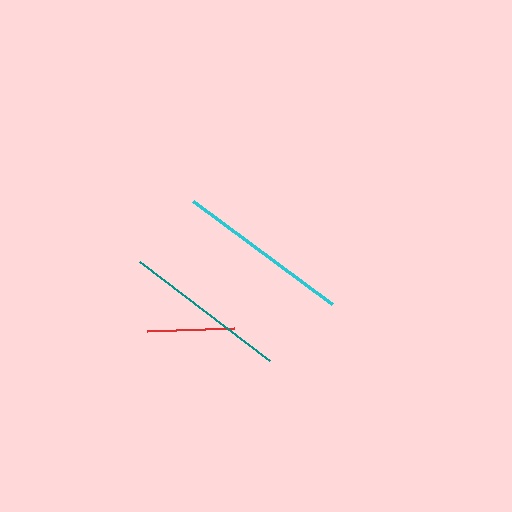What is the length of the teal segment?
The teal segment is approximately 164 pixels long.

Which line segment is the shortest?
The red line is the shortest at approximately 87 pixels.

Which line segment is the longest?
The cyan line is the longest at approximately 173 pixels.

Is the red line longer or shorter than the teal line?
The teal line is longer than the red line.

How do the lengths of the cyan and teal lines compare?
The cyan and teal lines are approximately the same length.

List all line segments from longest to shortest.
From longest to shortest: cyan, teal, red.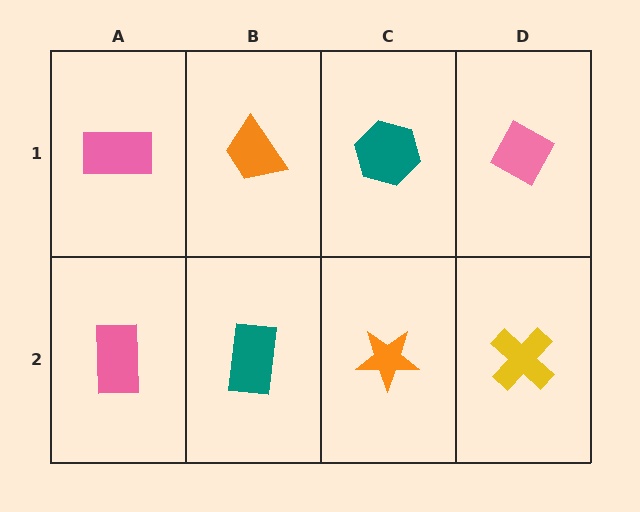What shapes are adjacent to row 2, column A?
A pink rectangle (row 1, column A), a teal rectangle (row 2, column B).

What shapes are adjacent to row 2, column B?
An orange trapezoid (row 1, column B), a pink rectangle (row 2, column A), an orange star (row 2, column C).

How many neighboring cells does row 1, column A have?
2.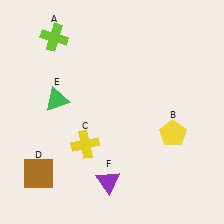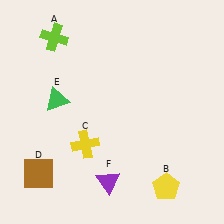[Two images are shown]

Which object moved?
The yellow pentagon (B) moved down.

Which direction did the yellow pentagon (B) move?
The yellow pentagon (B) moved down.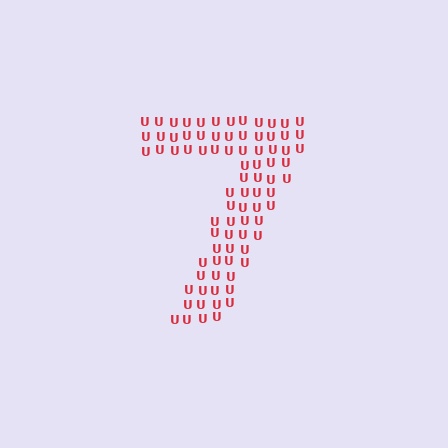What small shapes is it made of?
It is made of small letter U's.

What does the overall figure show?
The overall figure shows the digit 7.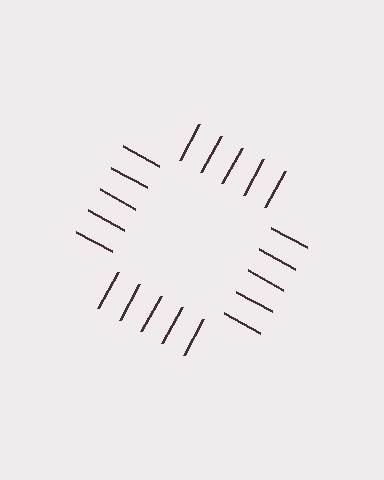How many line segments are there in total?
20 — 5 along each of the 4 edges.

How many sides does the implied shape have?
4 sides — the line-ends trace a square.